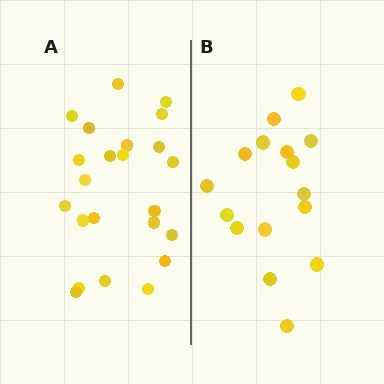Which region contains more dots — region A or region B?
Region A (the left region) has more dots.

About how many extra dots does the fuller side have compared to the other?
Region A has roughly 8 or so more dots than region B.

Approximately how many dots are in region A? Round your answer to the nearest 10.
About 20 dots. (The exact count is 23, which rounds to 20.)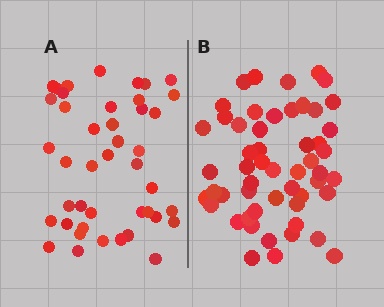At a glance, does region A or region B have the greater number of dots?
Region B (the right region) has more dots.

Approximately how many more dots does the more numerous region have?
Region B has roughly 10 or so more dots than region A.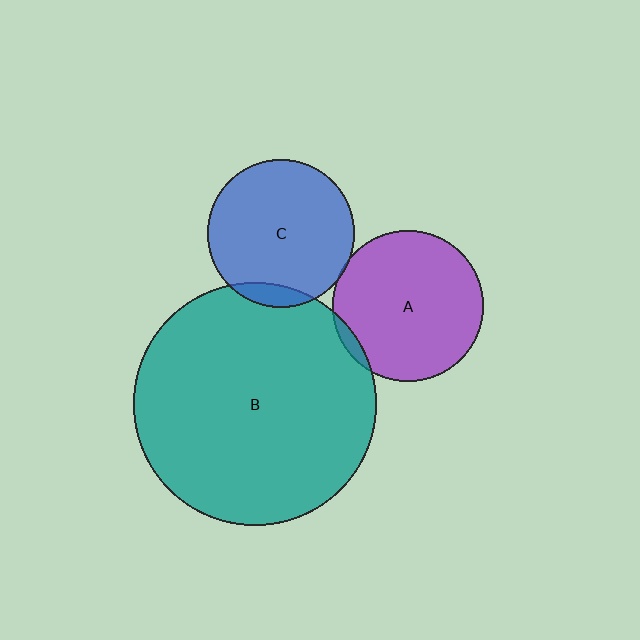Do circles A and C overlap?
Yes.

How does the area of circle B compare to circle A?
Approximately 2.6 times.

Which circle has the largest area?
Circle B (teal).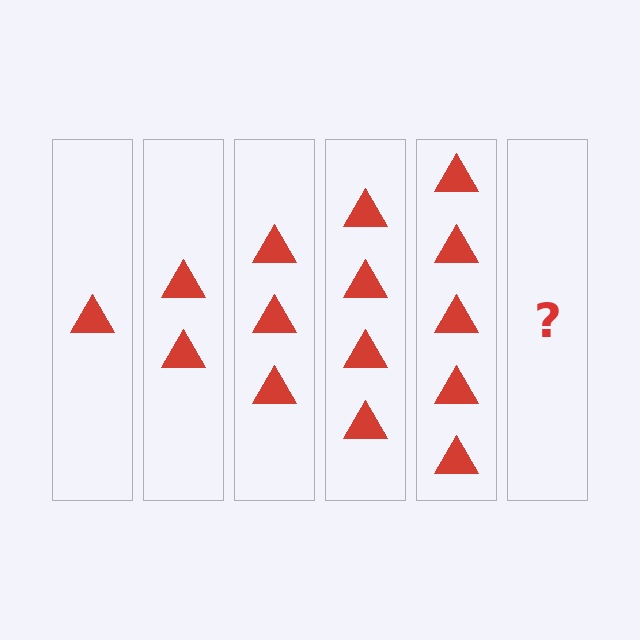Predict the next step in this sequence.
The next step is 6 triangles.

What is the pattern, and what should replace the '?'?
The pattern is that each step adds one more triangle. The '?' should be 6 triangles.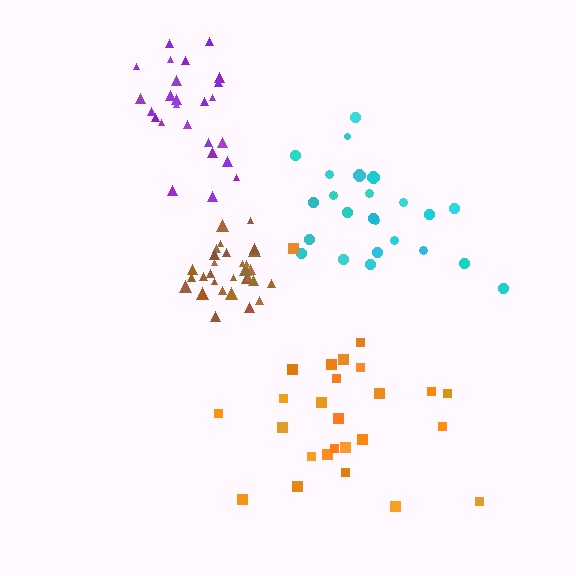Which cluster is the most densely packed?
Brown.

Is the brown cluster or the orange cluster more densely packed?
Brown.